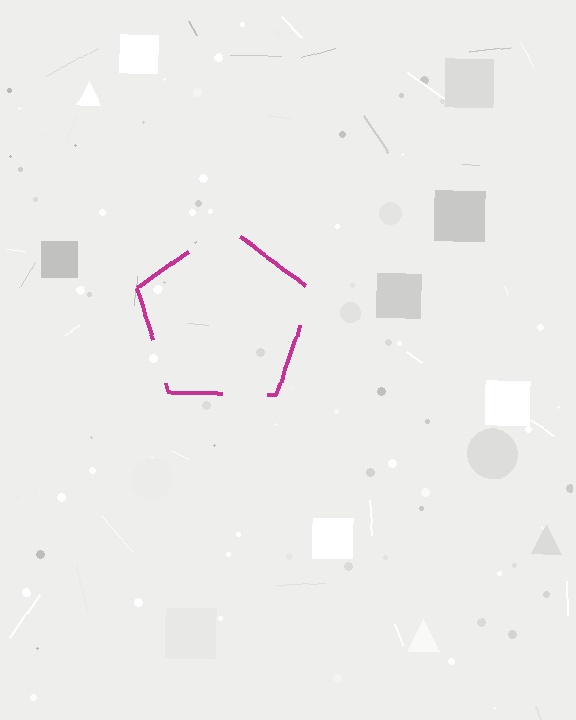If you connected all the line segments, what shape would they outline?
They would outline a pentagon.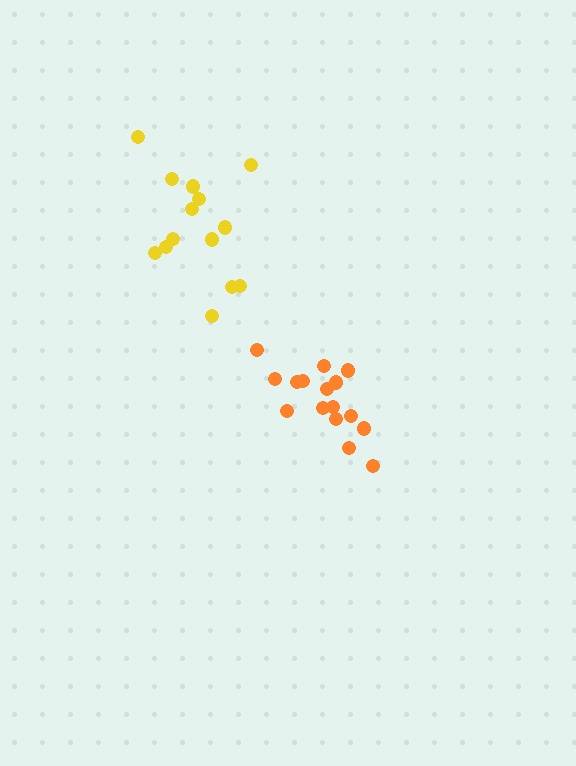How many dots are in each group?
Group 1: 14 dots, Group 2: 16 dots (30 total).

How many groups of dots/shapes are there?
There are 2 groups.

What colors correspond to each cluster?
The clusters are colored: yellow, orange.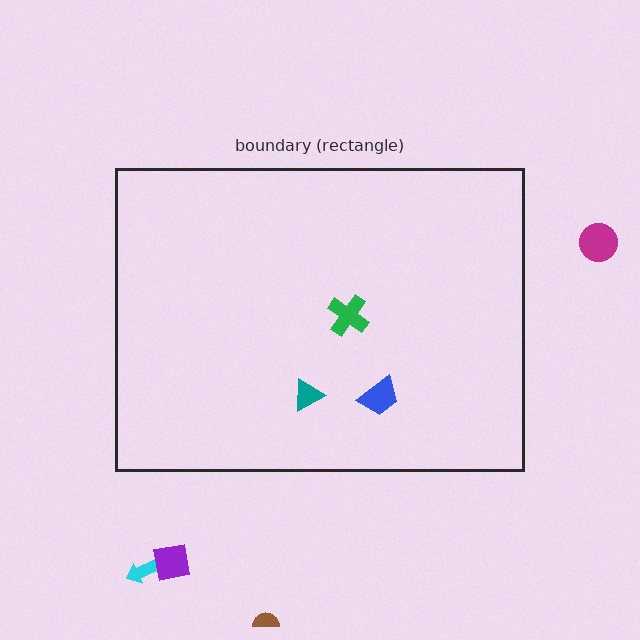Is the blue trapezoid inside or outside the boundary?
Inside.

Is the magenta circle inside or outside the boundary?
Outside.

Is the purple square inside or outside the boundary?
Outside.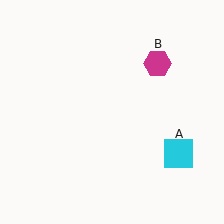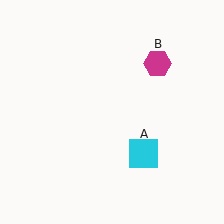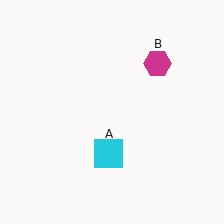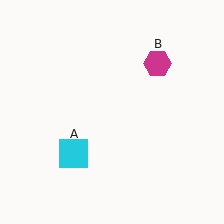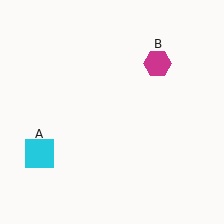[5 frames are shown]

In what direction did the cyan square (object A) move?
The cyan square (object A) moved left.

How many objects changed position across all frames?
1 object changed position: cyan square (object A).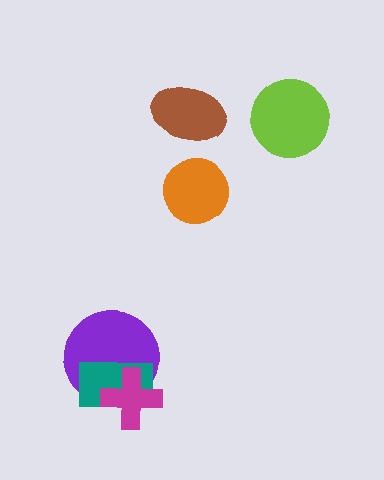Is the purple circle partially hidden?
Yes, it is partially covered by another shape.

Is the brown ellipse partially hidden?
No, no other shape covers it.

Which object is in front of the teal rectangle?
The magenta cross is in front of the teal rectangle.